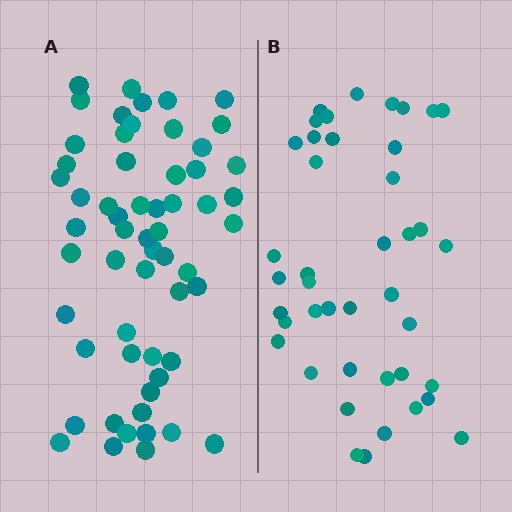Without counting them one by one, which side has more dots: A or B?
Region A (the left region) has more dots.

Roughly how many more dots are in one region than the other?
Region A has approximately 15 more dots than region B.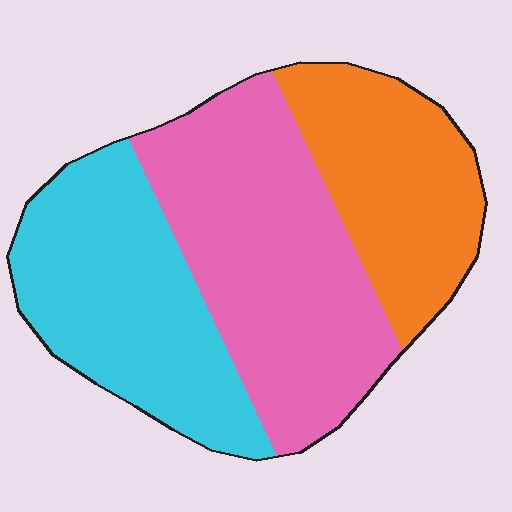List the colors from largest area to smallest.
From largest to smallest: pink, cyan, orange.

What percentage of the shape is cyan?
Cyan takes up about one third (1/3) of the shape.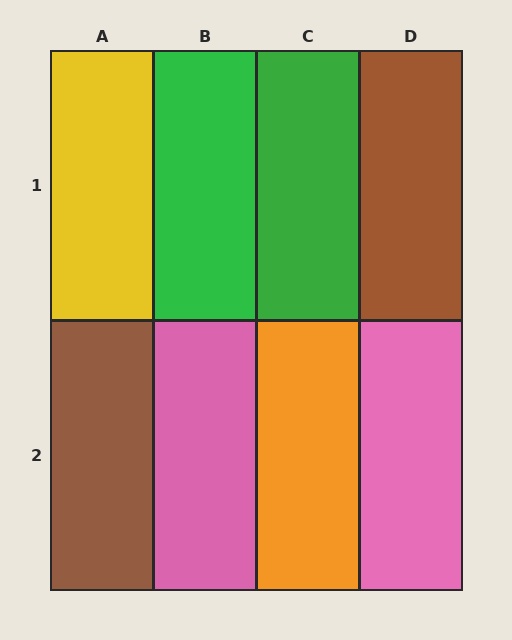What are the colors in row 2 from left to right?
Brown, pink, orange, pink.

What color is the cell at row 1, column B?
Green.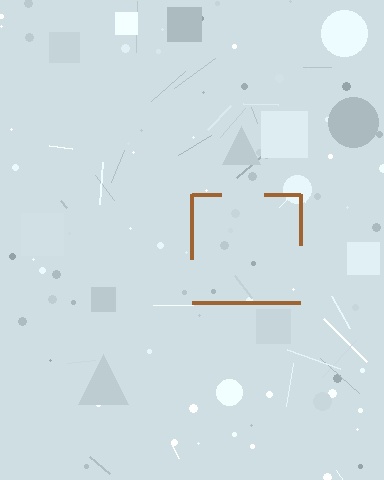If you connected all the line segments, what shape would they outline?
They would outline a square.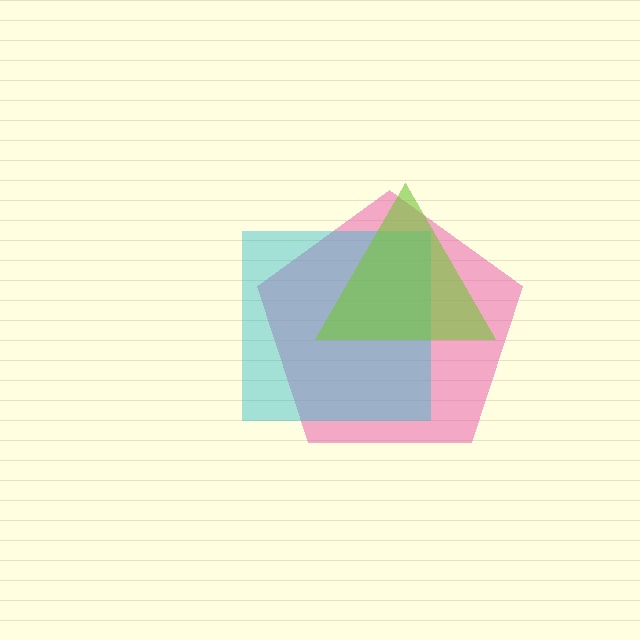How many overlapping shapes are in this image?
There are 3 overlapping shapes in the image.